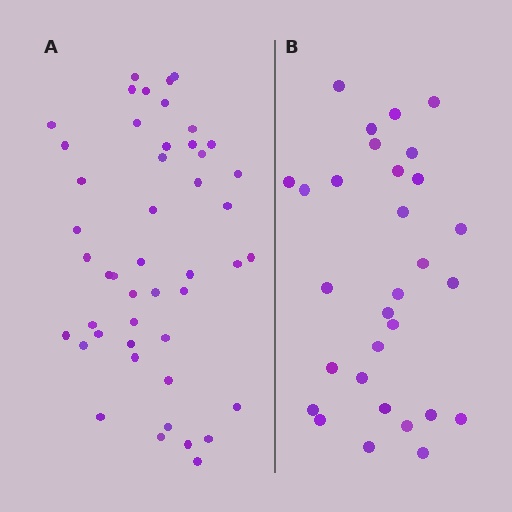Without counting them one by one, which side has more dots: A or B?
Region A (the left region) has more dots.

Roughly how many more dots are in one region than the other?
Region A has approximately 15 more dots than region B.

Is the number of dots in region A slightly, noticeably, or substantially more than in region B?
Region A has substantially more. The ratio is roughly 1.6 to 1.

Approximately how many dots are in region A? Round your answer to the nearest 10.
About 50 dots. (The exact count is 47, which rounds to 50.)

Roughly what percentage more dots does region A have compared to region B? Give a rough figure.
About 55% more.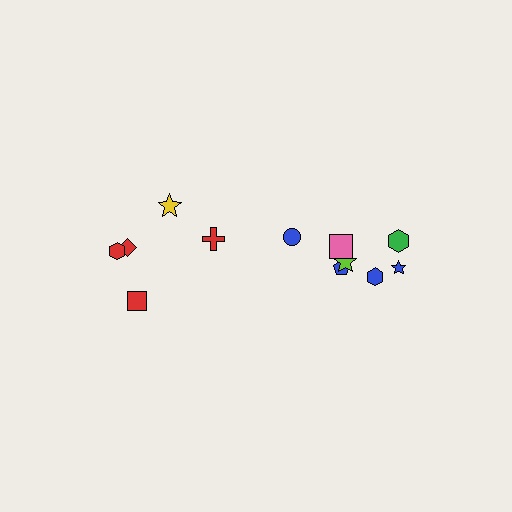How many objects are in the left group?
There are 5 objects.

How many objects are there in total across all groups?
There are 12 objects.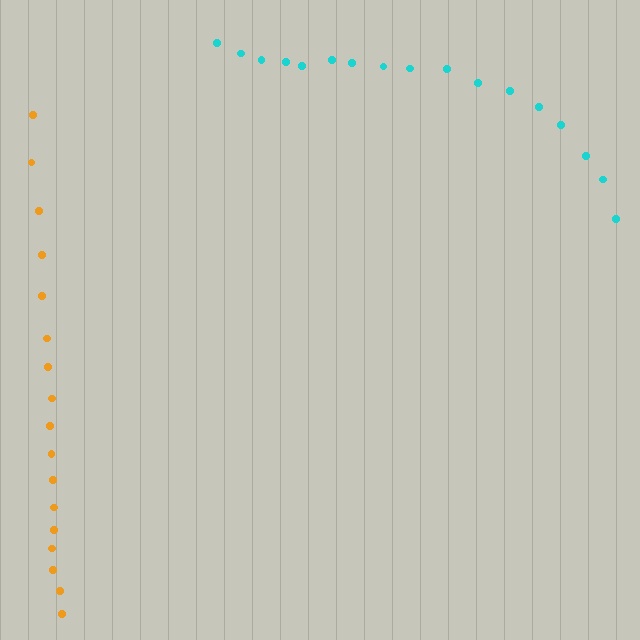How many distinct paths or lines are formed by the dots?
There are 2 distinct paths.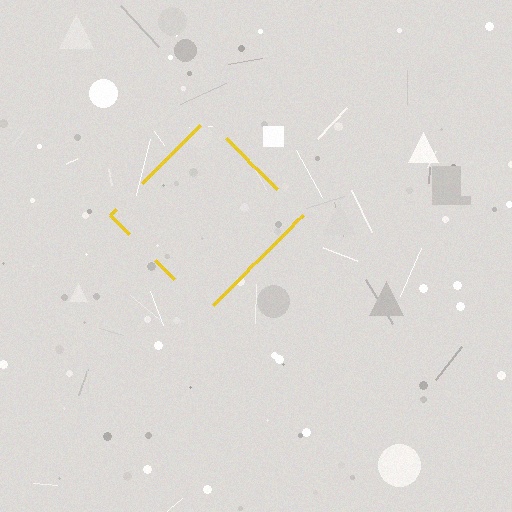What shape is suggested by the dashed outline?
The dashed outline suggests a diamond.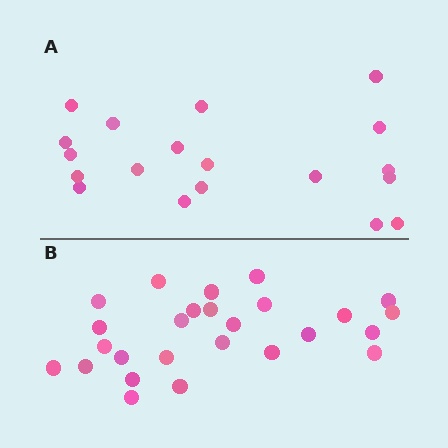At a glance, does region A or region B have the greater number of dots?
Region B (the bottom region) has more dots.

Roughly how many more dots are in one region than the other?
Region B has roughly 8 or so more dots than region A.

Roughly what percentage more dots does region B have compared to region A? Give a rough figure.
About 35% more.